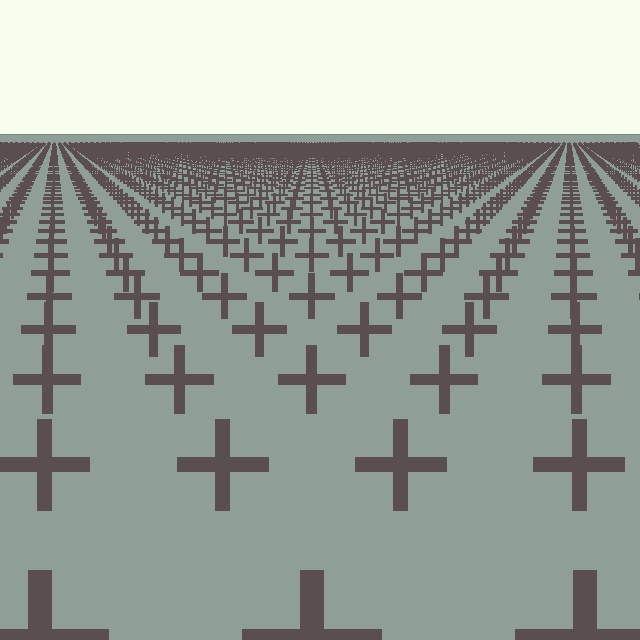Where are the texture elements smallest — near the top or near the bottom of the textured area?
Near the top.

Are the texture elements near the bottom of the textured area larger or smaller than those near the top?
Larger. Near the bottom, elements are closer to the viewer and appear at a bigger on-screen size.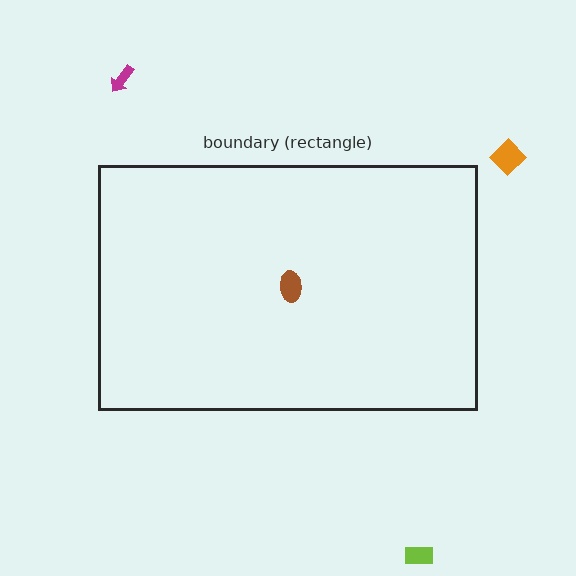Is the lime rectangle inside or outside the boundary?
Outside.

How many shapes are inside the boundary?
1 inside, 3 outside.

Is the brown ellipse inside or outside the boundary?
Inside.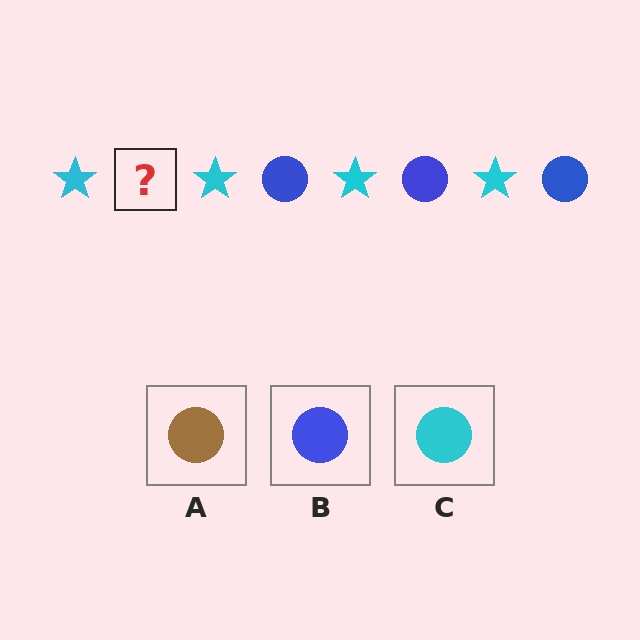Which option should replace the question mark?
Option B.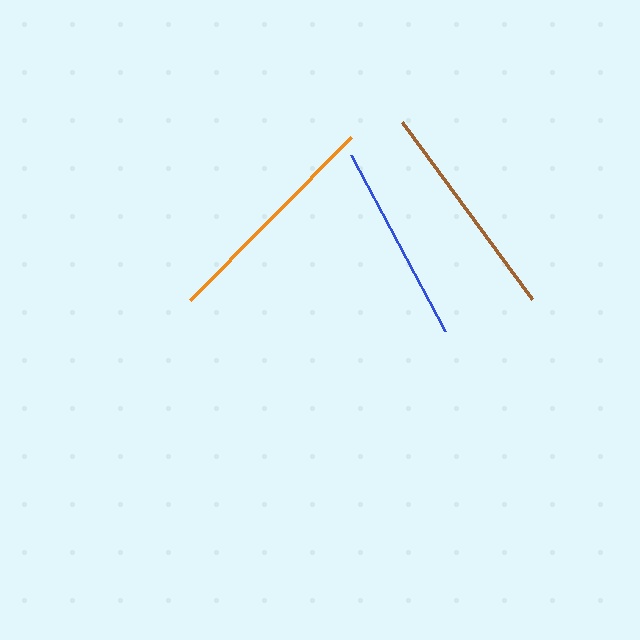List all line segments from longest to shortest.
From longest to shortest: orange, brown, blue.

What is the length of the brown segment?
The brown segment is approximately 219 pixels long.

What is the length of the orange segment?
The orange segment is approximately 229 pixels long.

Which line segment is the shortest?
The blue line is the shortest at approximately 199 pixels.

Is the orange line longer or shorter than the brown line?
The orange line is longer than the brown line.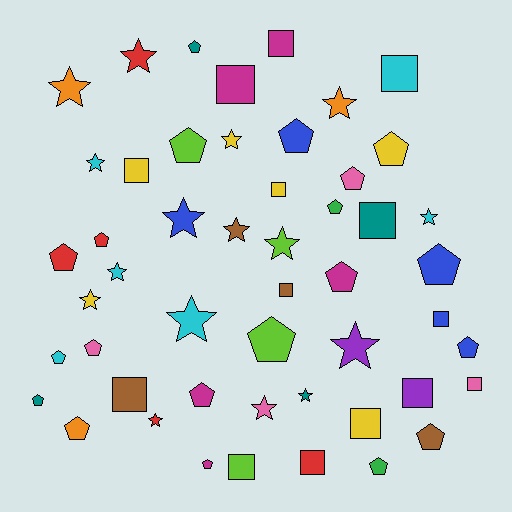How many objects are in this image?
There are 50 objects.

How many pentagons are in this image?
There are 20 pentagons.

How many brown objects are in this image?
There are 4 brown objects.